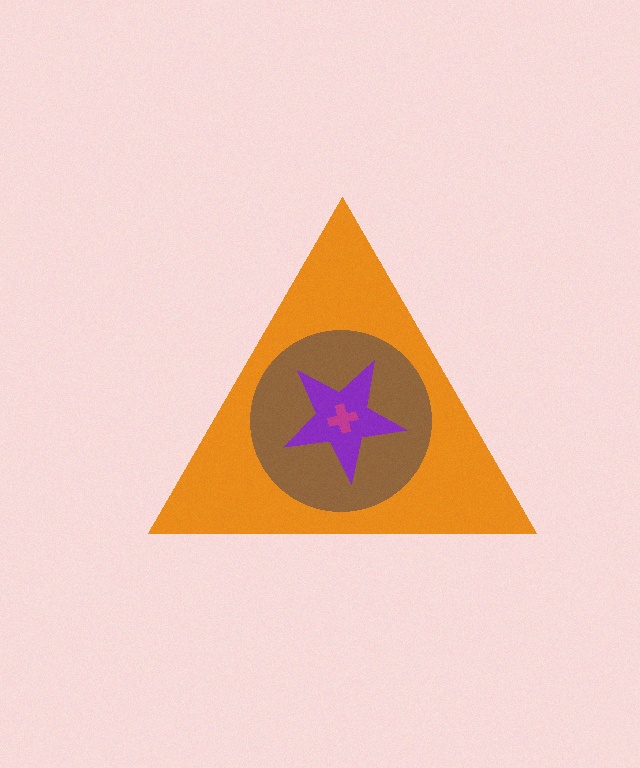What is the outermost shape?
The orange triangle.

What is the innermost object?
The magenta cross.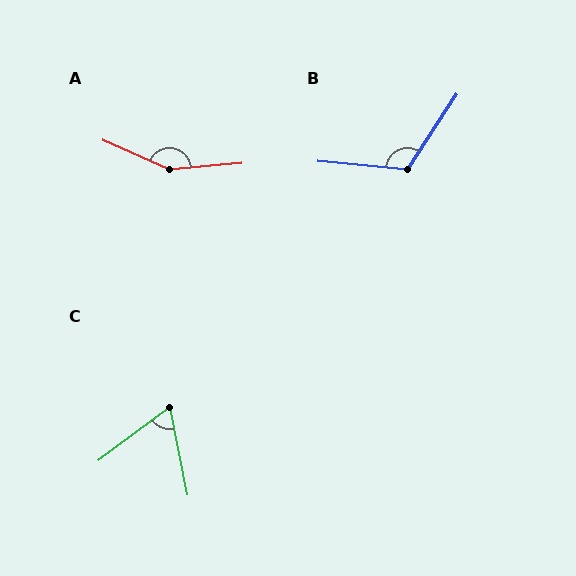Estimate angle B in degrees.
Approximately 117 degrees.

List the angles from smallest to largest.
C (64°), B (117°), A (151°).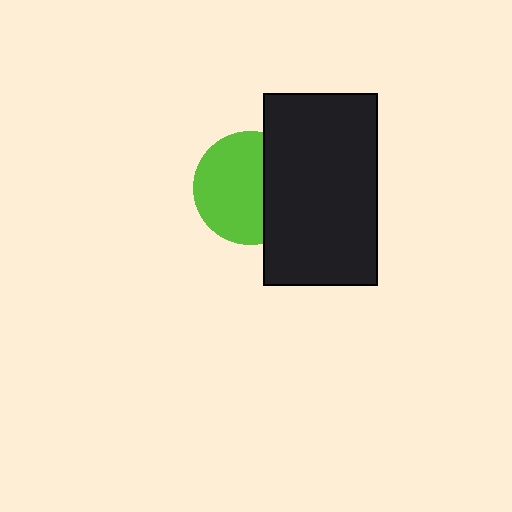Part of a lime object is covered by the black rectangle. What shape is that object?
It is a circle.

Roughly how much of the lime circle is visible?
About half of it is visible (roughly 64%).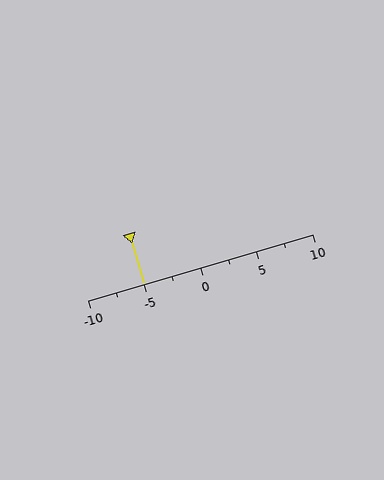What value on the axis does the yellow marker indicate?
The marker indicates approximately -5.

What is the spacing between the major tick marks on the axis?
The major ticks are spaced 5 apart.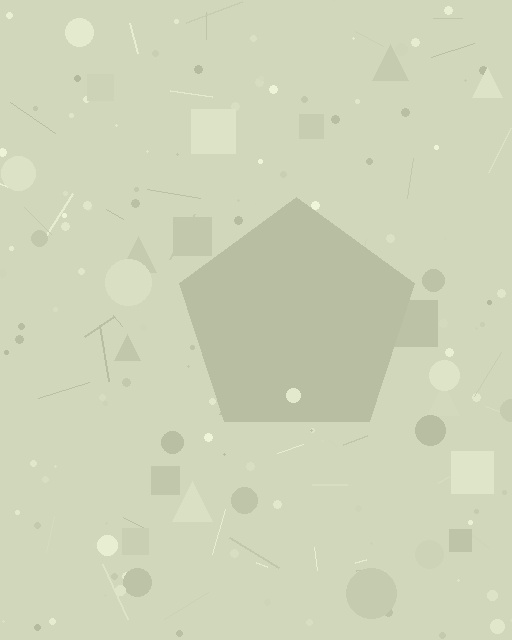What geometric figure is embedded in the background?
A pentagon is embedded in the background.